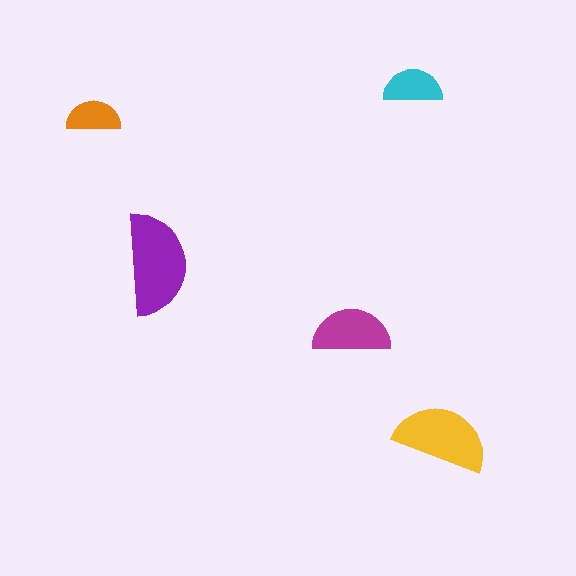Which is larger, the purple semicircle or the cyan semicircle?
The purple one.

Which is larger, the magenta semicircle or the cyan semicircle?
The magenta one.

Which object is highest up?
The cyan semicircle is topmost.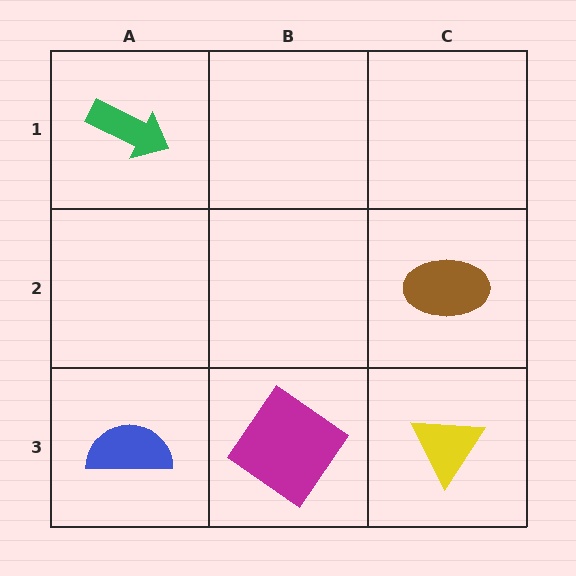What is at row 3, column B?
A magenta diamond.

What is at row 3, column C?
A yellow triangle.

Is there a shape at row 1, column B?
No, that cell is empty.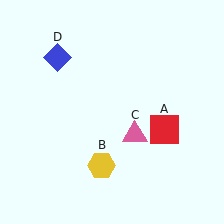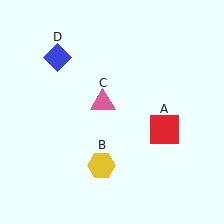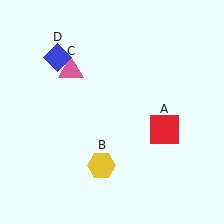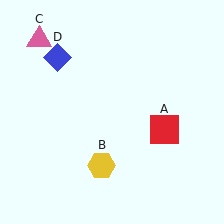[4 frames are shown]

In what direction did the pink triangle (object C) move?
The pink triangle (object C) moved up and to the left.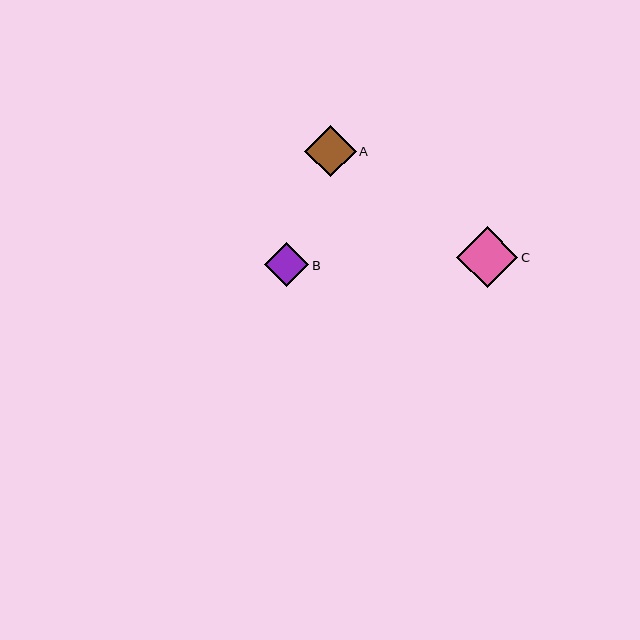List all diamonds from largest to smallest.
From largest to smallest: C, A, B.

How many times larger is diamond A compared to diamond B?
Diamond A is approximately 1.2 times the size of diamond B.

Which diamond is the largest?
Diamond C is the largest with a size of approximately 61 pixels.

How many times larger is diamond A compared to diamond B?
Diamond A is approximately 1.2 times the size of diamond B.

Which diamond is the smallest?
Diamond B is the smallest with a size of approximately 44 pixels.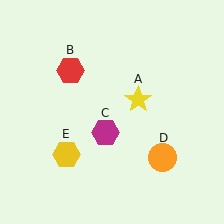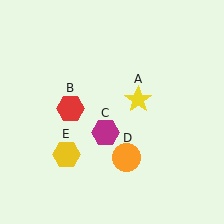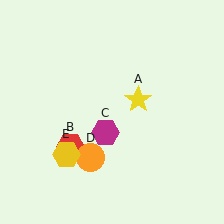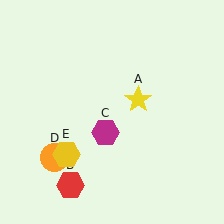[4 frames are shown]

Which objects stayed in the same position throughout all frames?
Yellow star (object A) and magenta hexagon (object C) and yellow hexagon (object E) remained stationary.